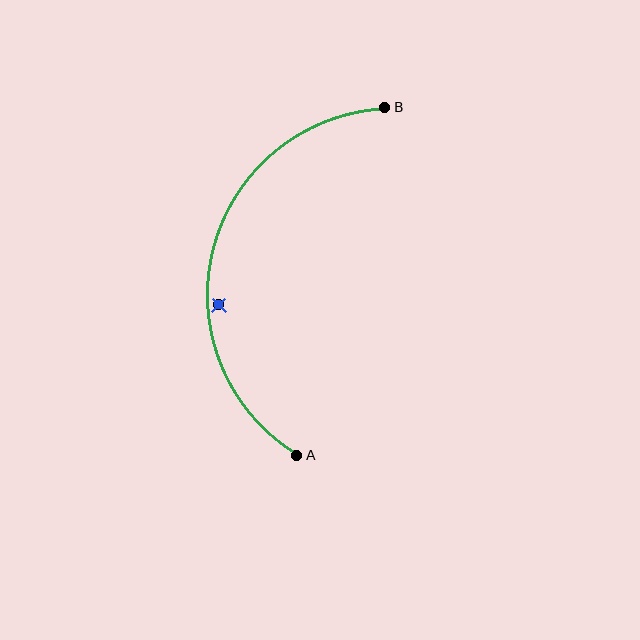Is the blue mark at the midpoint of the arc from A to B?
No — the blue mark does not lie on the arc at all. It sits slightly inside the curve.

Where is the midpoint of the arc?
The arc midpoint is the point on the curve farthest from the straight line joining A and B. It sits to the left of that line.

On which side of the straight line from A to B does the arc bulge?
The arc bulges to the left of the straight line connecting A and B.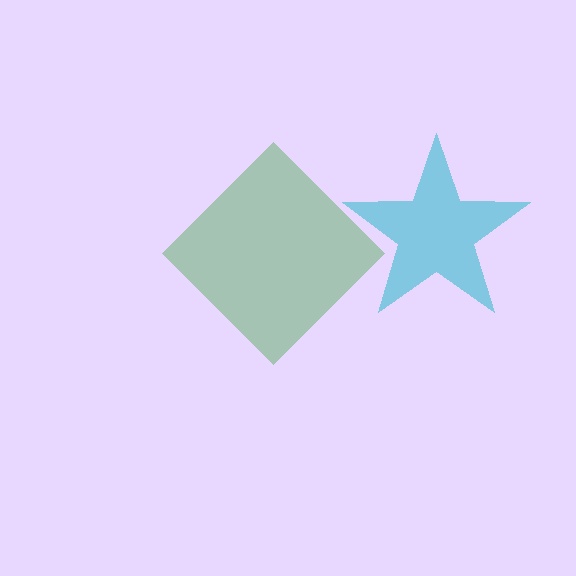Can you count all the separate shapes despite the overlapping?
Yes, there are 2 separate shapes.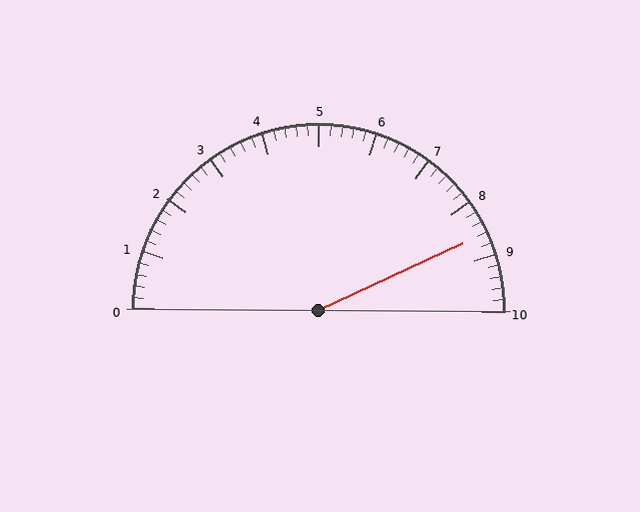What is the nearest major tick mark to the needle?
The nearest major tick mark is 9.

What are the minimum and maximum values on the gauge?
The gauge ranges from 0 to 10.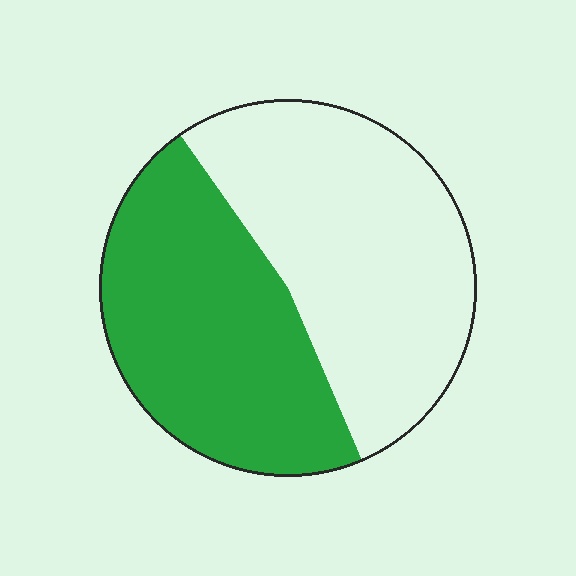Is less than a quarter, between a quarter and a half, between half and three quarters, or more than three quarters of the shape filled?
Between a quarter and a half.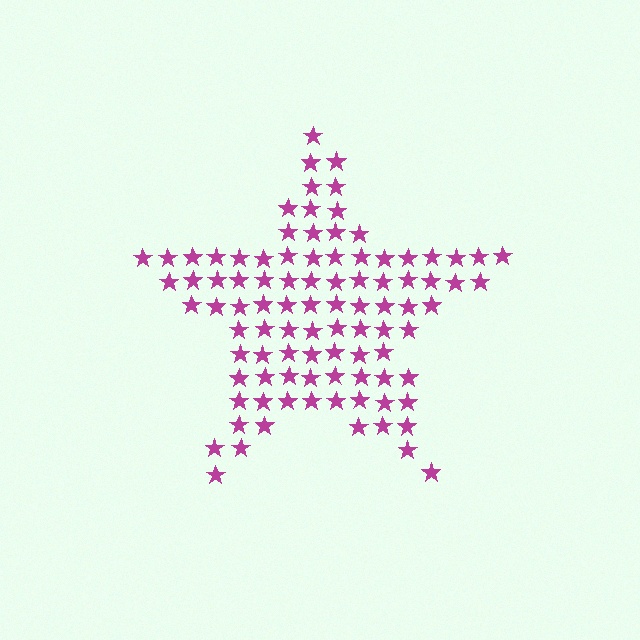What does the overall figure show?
The overall figure shows a star.